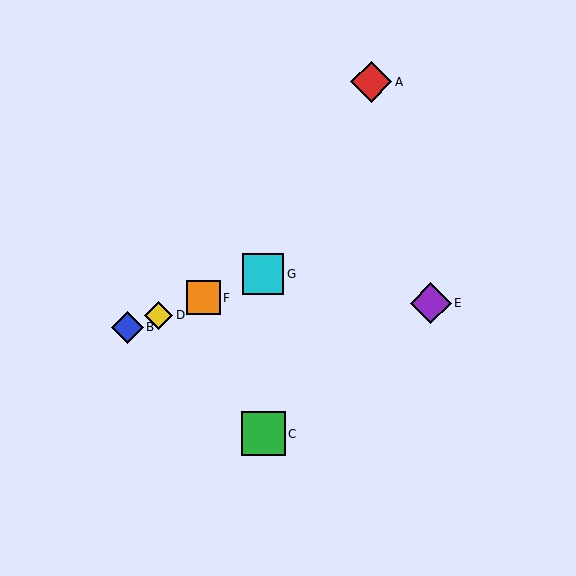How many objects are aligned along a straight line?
4 objects (B, D, F, G) are aligned along a straight line.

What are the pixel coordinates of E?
Object E is at (431, 303).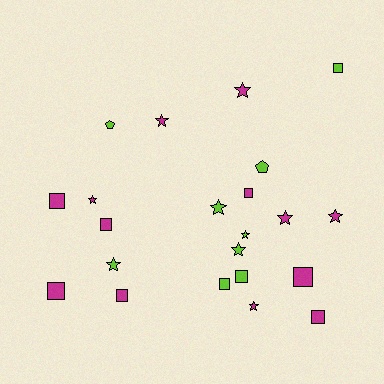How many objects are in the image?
There are 22 objects.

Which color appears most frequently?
Magenta, with 13 objects.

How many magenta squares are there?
There are 7 magenta squares.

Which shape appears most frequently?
Star, with 10 objects.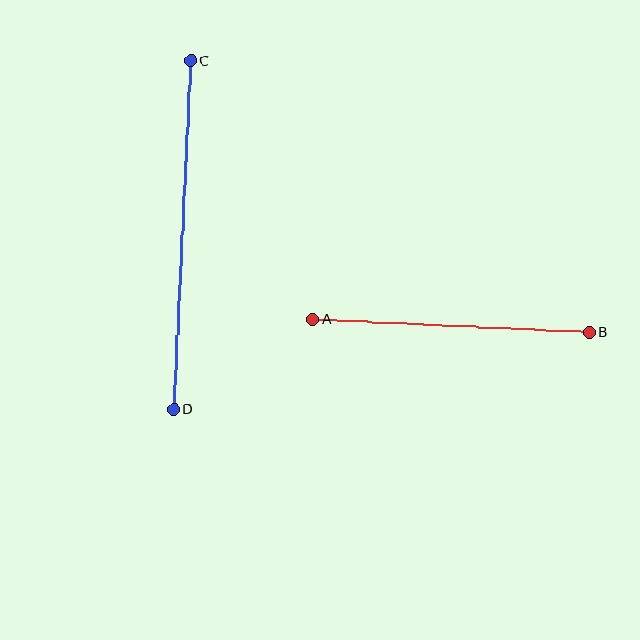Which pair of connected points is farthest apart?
Points C and D are farthest apart.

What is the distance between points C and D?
The distance is approximately 349 pixels.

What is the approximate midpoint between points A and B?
The midpoint is at approximately (451, 326) pixels.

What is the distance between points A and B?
The distance is approximately 277 pixels.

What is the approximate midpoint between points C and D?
The midpoint is at approximately (182, 235) pixels.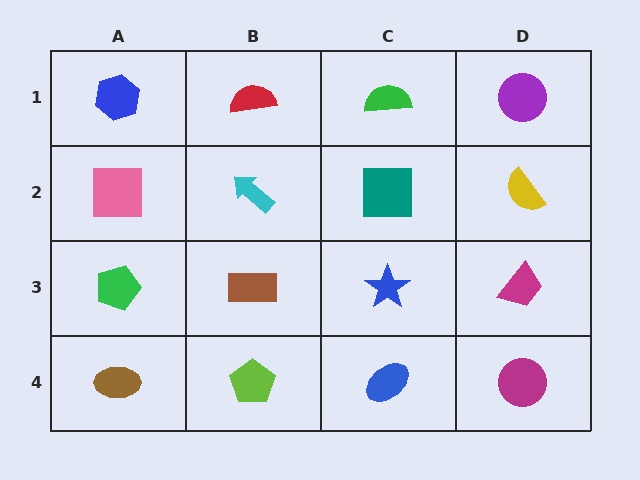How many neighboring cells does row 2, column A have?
3.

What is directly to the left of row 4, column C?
A lime pentagon.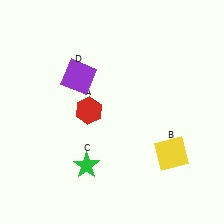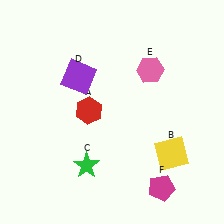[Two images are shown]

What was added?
A pink hexagon (E), a magenta pentagon (F) were added in Image 2.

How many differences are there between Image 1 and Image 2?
There are 2 differences between the two images.